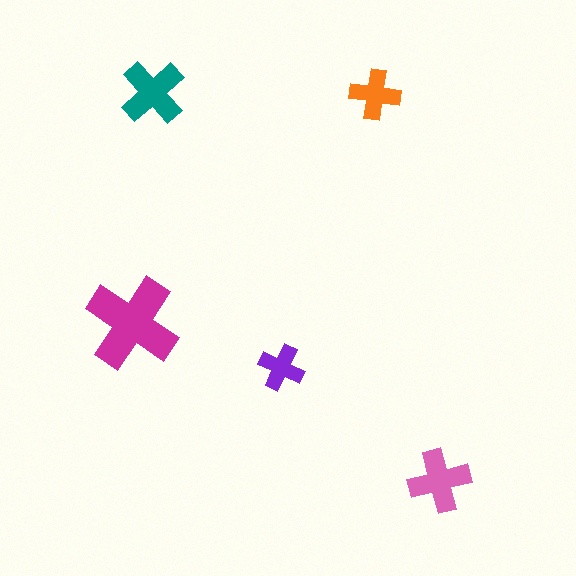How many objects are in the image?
There are 5 objects in the image.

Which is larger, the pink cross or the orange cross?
The pink one.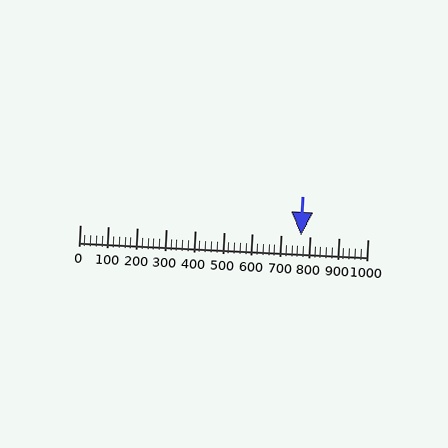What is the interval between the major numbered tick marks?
The major tick marks are spaced 100 units apart.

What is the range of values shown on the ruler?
The ruler shows values from 0 to 1000.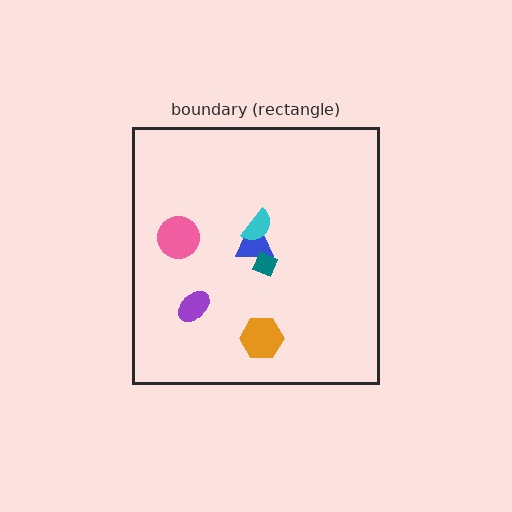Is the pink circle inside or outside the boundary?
Inside.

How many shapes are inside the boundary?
6 inside, 0 outside.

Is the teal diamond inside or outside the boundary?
Inside.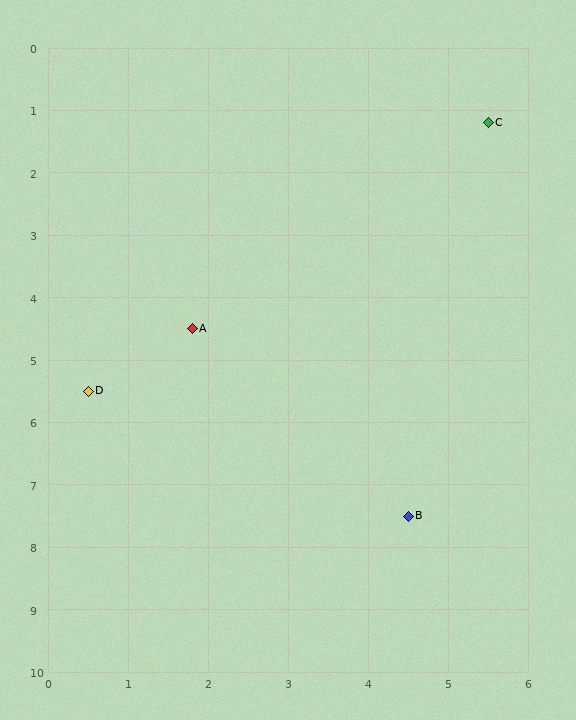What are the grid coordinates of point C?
Point C is at approximately (5.5, 1.2).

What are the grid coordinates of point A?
Point A is at approximately (1.8, 4.5).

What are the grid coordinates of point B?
Point B is at approximately (4.5, 7.5).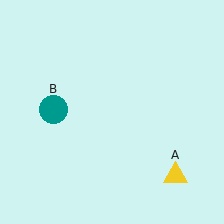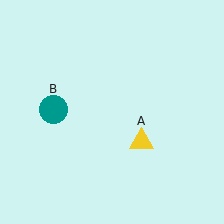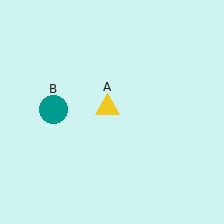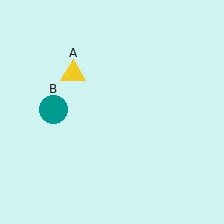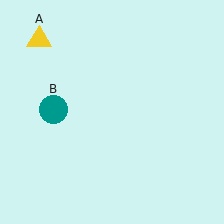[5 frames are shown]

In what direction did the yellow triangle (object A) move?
The yellow triangle (object A) moved up and to the left.